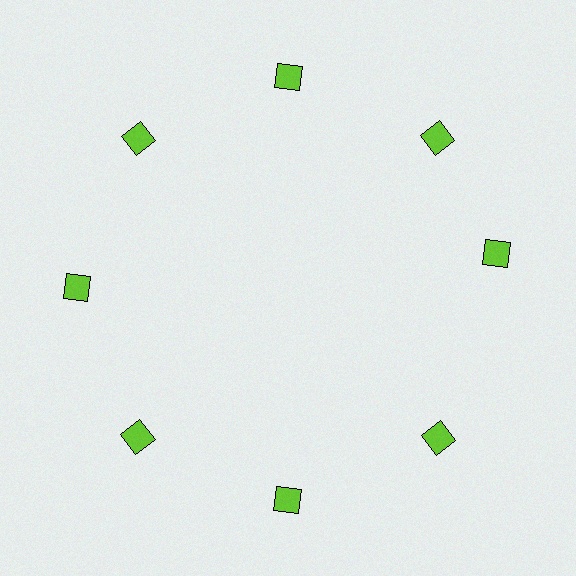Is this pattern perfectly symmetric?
No. The 8 lime squares are arranged in a ring, but one element near the 3 o'clock position is rotated out of alignment along the ring, breaking the 8-fold rotational symmetry.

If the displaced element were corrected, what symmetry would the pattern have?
It would have 8-fold rotational symmetry — the pattern would map onto itself every 45 degrees.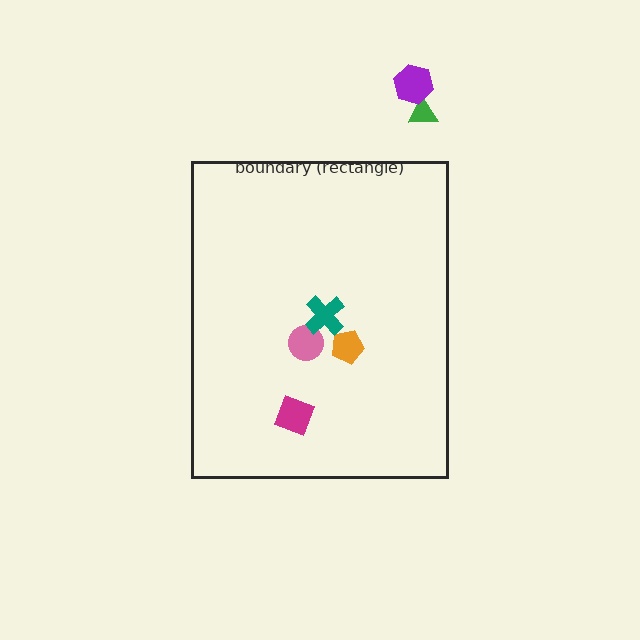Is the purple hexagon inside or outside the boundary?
Outside.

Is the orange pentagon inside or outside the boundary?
Inside.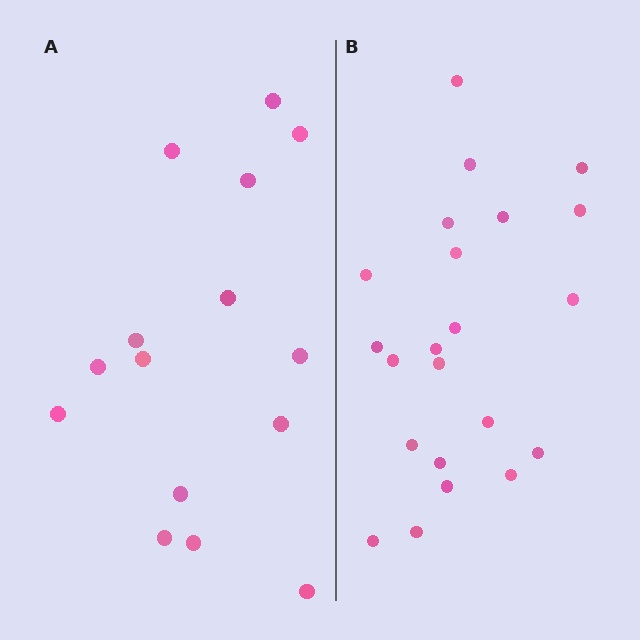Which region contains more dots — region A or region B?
Region B (the right region) has more dots.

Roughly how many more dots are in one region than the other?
Region B has roughly 8 or so more dots than region A.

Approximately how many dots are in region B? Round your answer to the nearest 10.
About 20 dots. (The exact count is 22, which rounds to 20.)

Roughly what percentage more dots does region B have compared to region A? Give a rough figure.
About 45% more.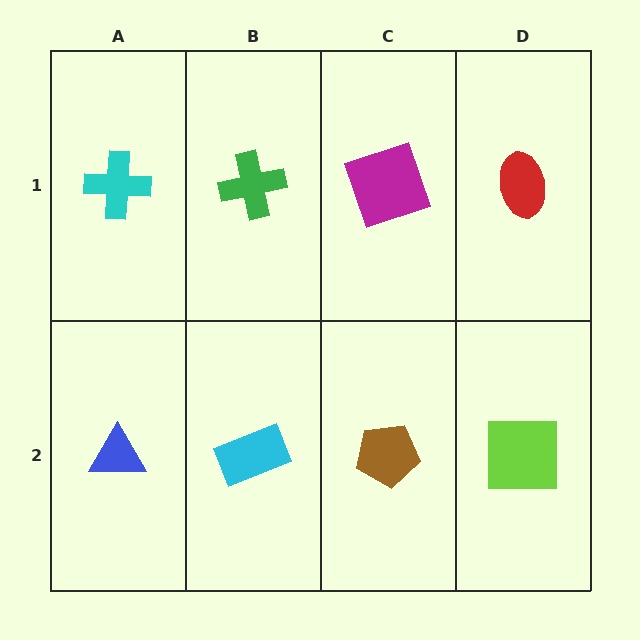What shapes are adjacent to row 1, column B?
A cyan rectangle (row 2, column B), a cyan cross (row 1, column A), a magenta square (row 1, column C).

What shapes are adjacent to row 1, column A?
A blue triangle (row 2, column A), a green cross (row 1, column B).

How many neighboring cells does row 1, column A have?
2.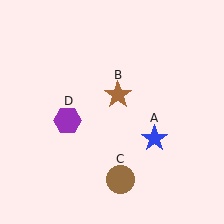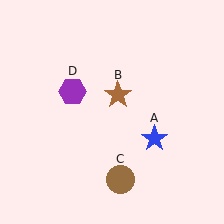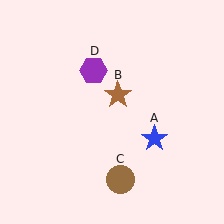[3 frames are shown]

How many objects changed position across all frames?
1 object changed position: purple hexagon (object D).